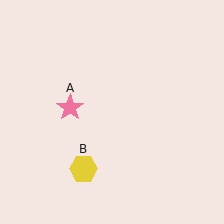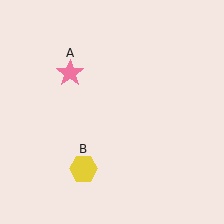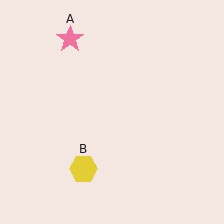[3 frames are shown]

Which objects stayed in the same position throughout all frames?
Yellow hexagon (object B) remained stationary.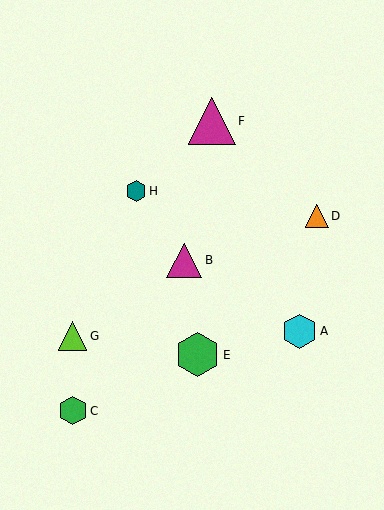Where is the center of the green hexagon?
The center of the green hexagon is at (73, 411).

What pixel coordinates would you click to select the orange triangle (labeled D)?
Click at (317, 216) to select the orange triangle D.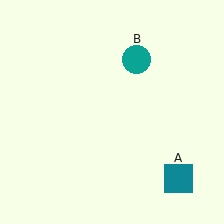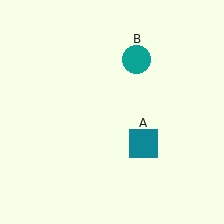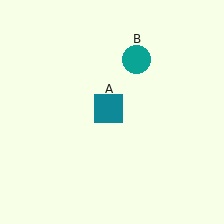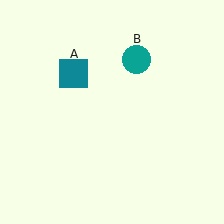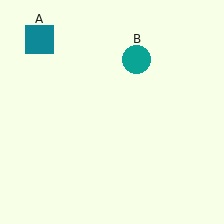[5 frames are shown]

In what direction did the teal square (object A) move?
The teal square (object A) moved up and to the left.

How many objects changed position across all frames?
1 object changed position: teal square (object A).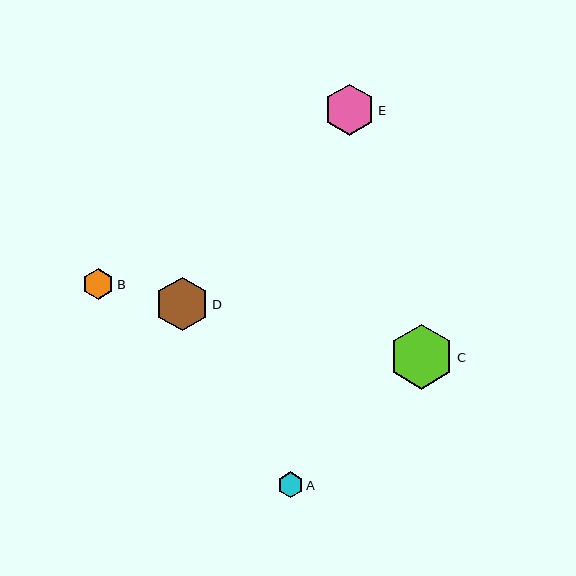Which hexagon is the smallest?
Hexagon A is the smallest with a size of approximately 26 pixels.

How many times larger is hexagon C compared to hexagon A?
Hexagon C is approximately 2.5 times the size of hexagon A.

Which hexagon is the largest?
Hexagon C is the largest with a size of approximately 65 pixels.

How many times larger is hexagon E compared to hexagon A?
Hexagon E is approximately 2.0 times the size of hexagon A.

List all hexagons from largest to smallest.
From largest to smallest: C, D, E, B, A.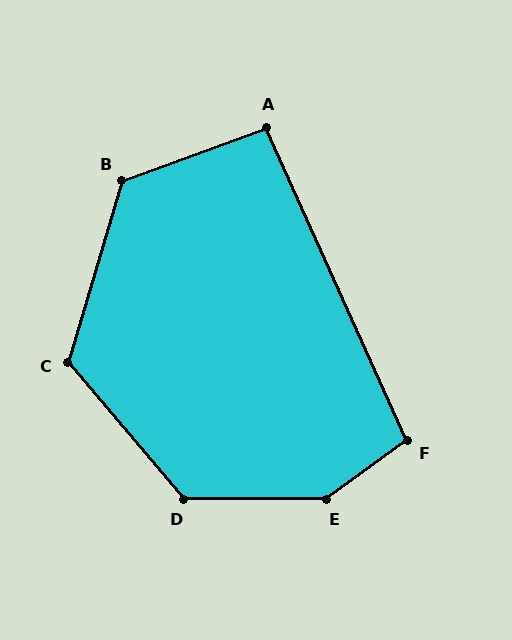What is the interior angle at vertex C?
Approximately 123 degrees (obtuse).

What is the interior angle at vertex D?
Approximately 131 degrees (obtuse).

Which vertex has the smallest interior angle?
A, at approximately 94 degrees.